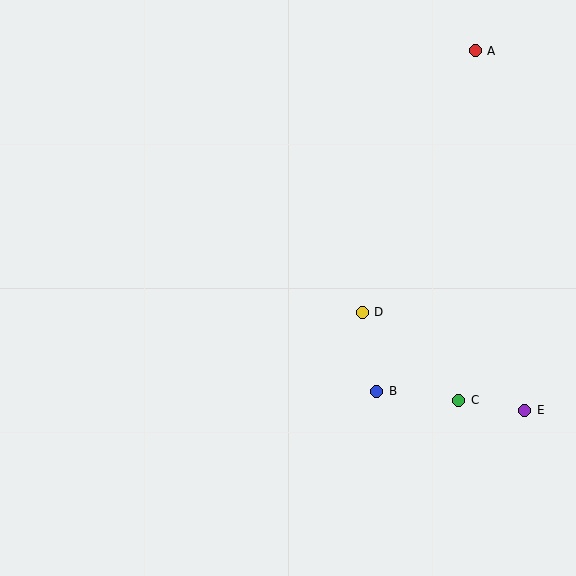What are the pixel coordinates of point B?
Point B is at (377, 391).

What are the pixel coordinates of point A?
Point A is at (475, 51).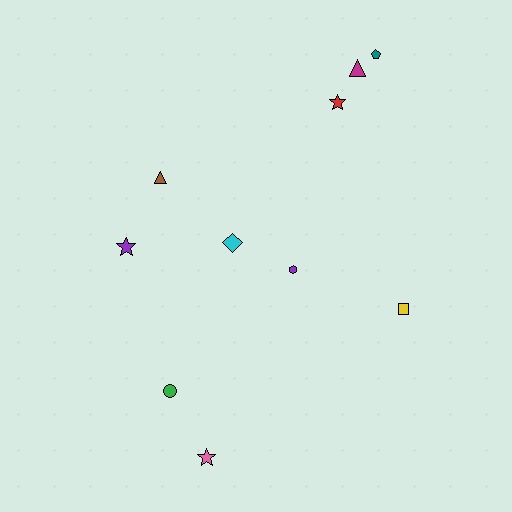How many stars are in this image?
There are 3 stars.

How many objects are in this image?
There are 10 objects.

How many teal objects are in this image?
There is 1 teal object.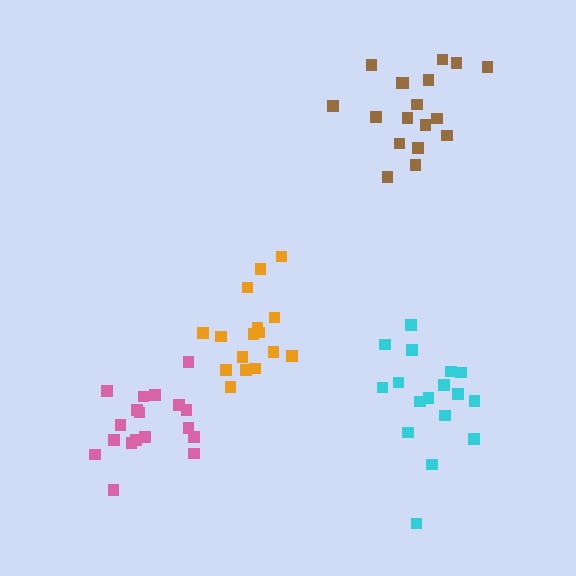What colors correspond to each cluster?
The clusters are colored: brown, orange, cyan, pink.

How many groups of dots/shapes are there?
There are 4 groups.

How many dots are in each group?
Group 1: 18 dots, Group 2: 16 dots, Group 3: 17 dots, Group 4: 18 dots (69 total).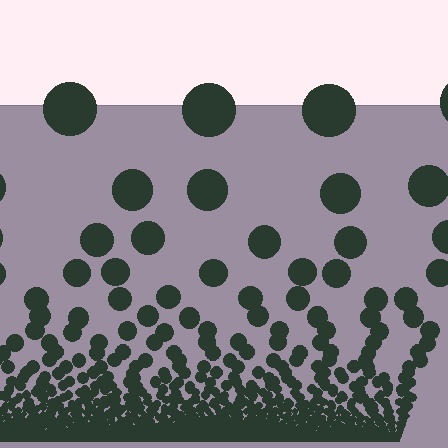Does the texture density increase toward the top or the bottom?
Density increases toward the bottom.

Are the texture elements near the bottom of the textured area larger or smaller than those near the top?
Smaller. The gradient is inverted — elements near the bottom are smaller and denser.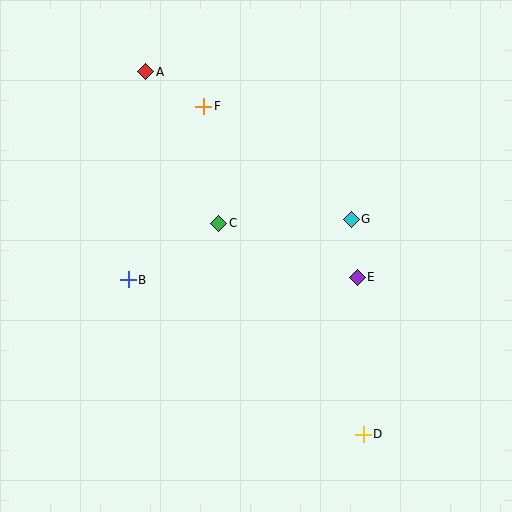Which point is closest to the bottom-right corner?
Point D is closest to the bottom-right corner.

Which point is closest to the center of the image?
Point C at (219, 223) is closest to the center.